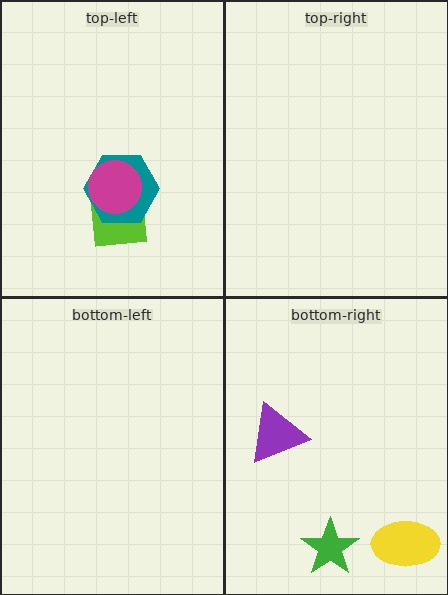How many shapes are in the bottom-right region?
3.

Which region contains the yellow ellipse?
The bottom-right region.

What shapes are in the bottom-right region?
The green star, the purple triangle, the yellow ellipse.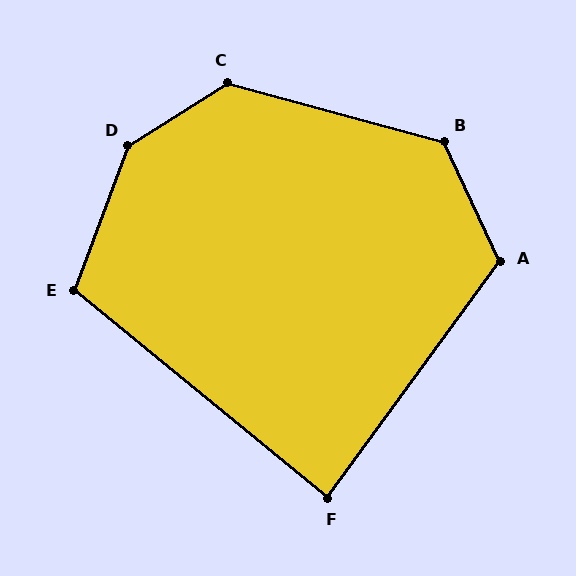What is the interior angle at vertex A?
Approximately 119 degrees (obtuse).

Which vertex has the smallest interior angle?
F, at approximately 87 degrees.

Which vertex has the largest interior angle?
D, at approximately 143 degrees.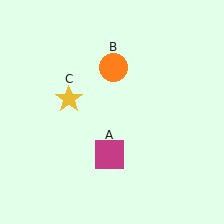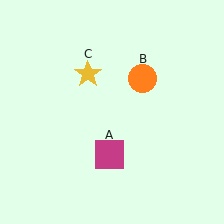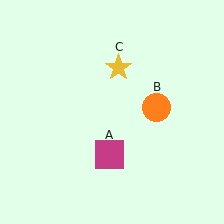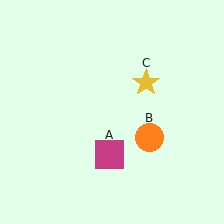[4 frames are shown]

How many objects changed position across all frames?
2 objects changed position: orange circle (object B), yellow star (object C).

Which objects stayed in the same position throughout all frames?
Magenta square (object A) remained stationary.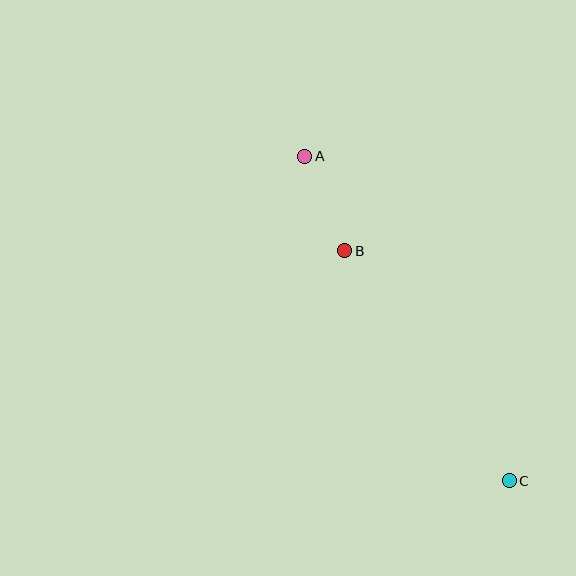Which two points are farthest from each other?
Points A and C are farthest from each other.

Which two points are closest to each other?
Points A and B are closest to each other.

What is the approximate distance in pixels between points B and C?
The distance between B and C is approximately 283 pixels.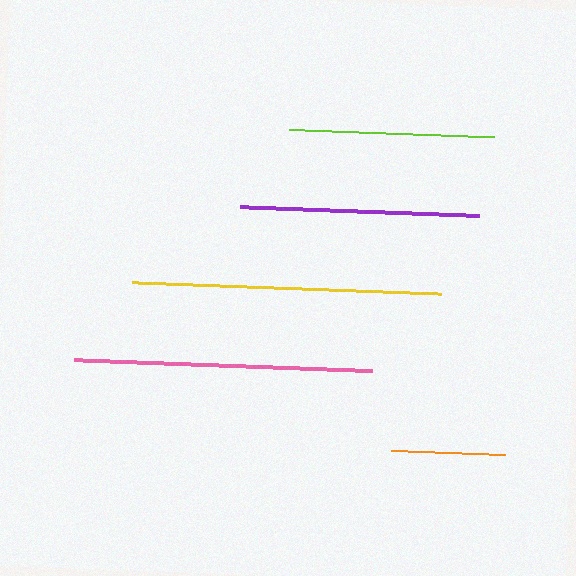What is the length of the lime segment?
The lime segment is approximately 204 pixels long.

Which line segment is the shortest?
The orange line is the shortest at approximately 114 pixels.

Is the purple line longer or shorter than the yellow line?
The yellow line is longer than the purple line.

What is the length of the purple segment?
The purple segment is approximately 239 pixels long.